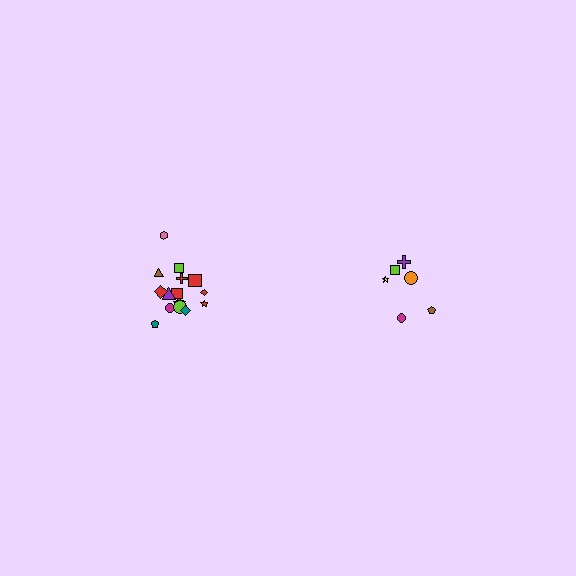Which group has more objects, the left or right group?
The left group.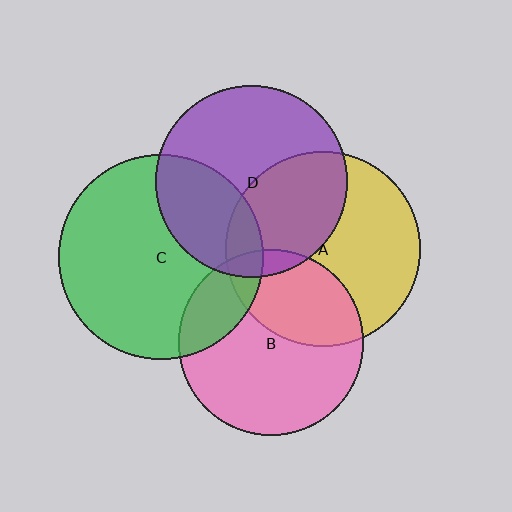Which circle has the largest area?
Circle C (green).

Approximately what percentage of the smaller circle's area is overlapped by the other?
Approximately 30%.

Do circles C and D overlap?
Yes.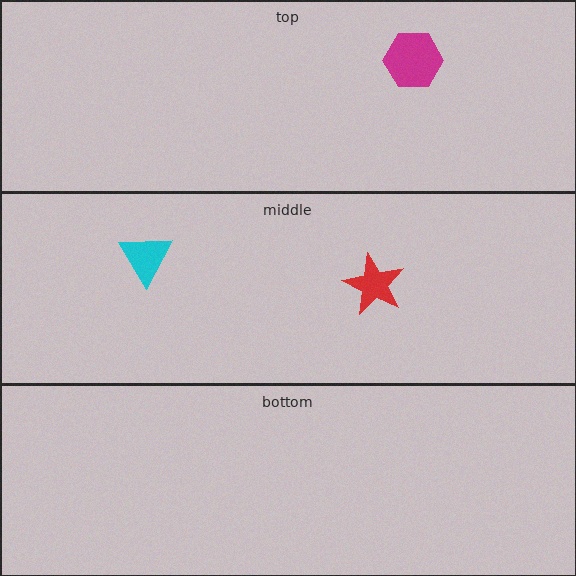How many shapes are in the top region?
1.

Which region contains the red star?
The middle region.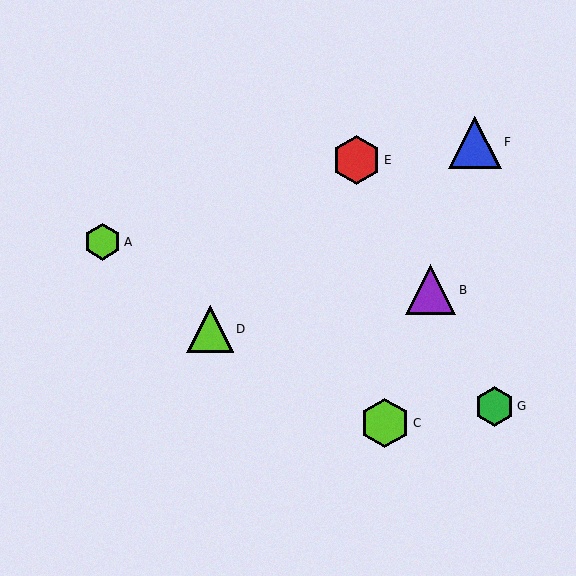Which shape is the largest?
The blue triangle (labeled F) is the largest.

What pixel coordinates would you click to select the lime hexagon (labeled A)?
Click at (102, 242) to select the lime hexagon A.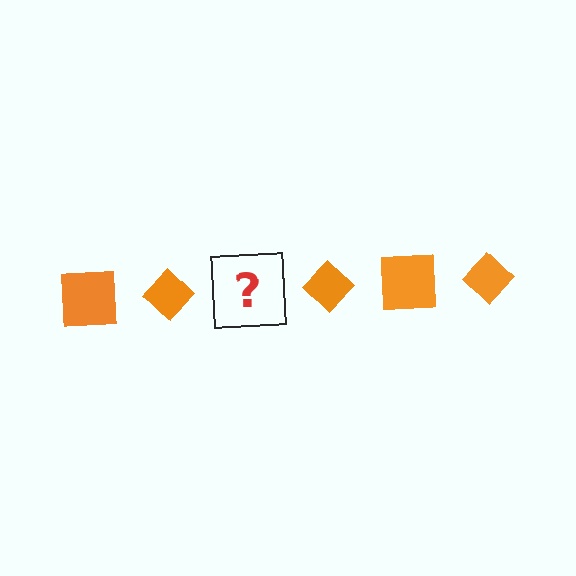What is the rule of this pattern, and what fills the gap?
The rule is that the pattern cycles through square, diamond shapes in orange. The gap should be filled with an orange square.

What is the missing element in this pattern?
The missing element is an orange square.